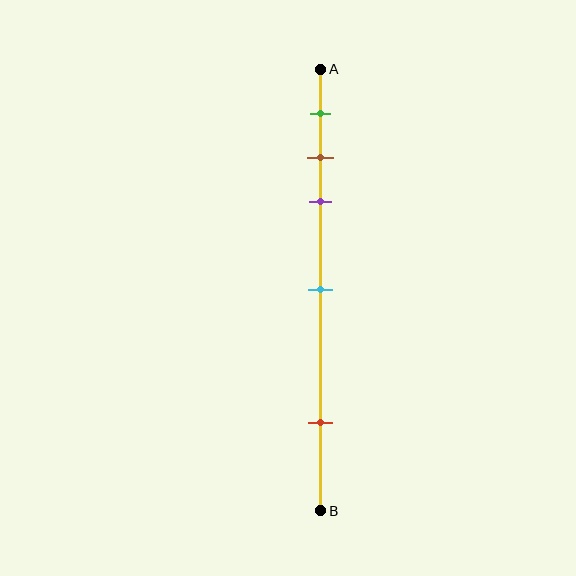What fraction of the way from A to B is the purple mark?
The purple mark is approximately 30% (0.3) of the way from A to B.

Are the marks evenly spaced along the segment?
No, the marks are not evenly spaced.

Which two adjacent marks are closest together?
The brown and purple marks are the closest adjacent pair.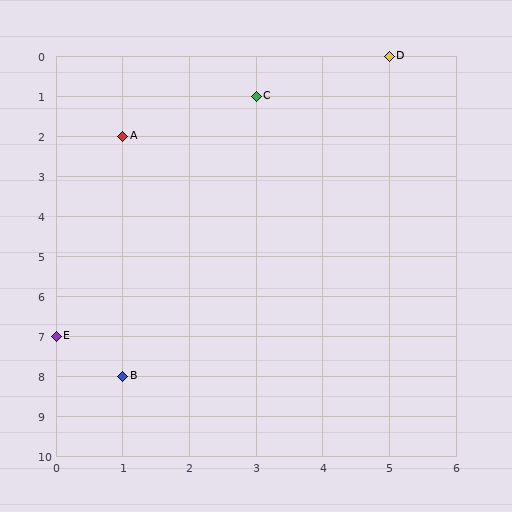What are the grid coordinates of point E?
Point E is at grid coordinates (0, 7).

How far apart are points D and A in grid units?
Points D and A are 4 columns and 2 rows apart (about 4.5 grid units diagonally).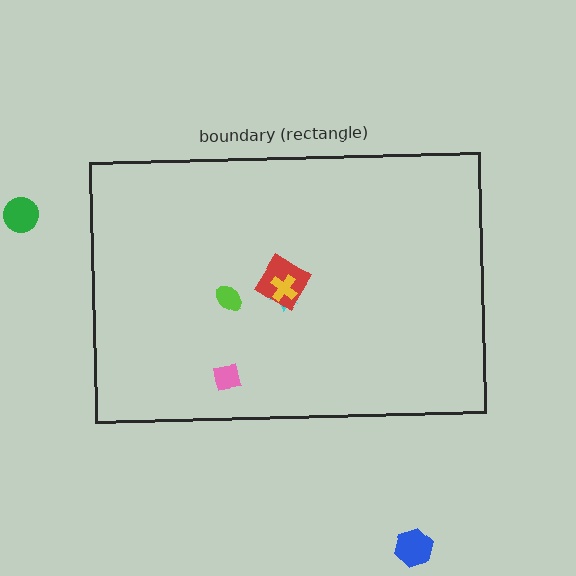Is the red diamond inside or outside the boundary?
Inside.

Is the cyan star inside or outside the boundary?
Inside.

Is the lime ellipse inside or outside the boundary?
Inside.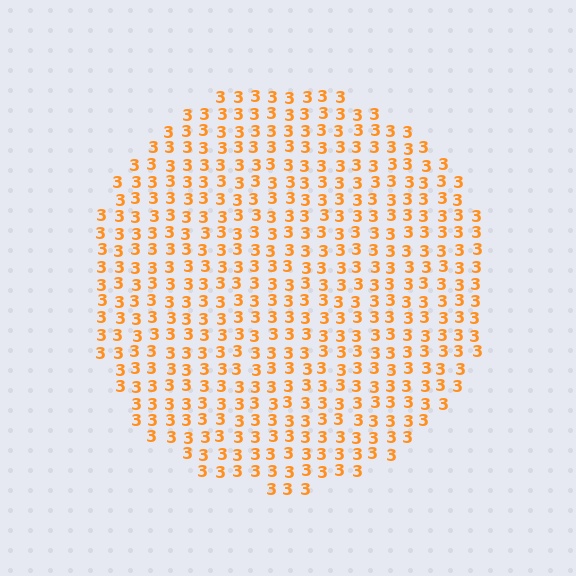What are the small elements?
The small elements are digit 3's.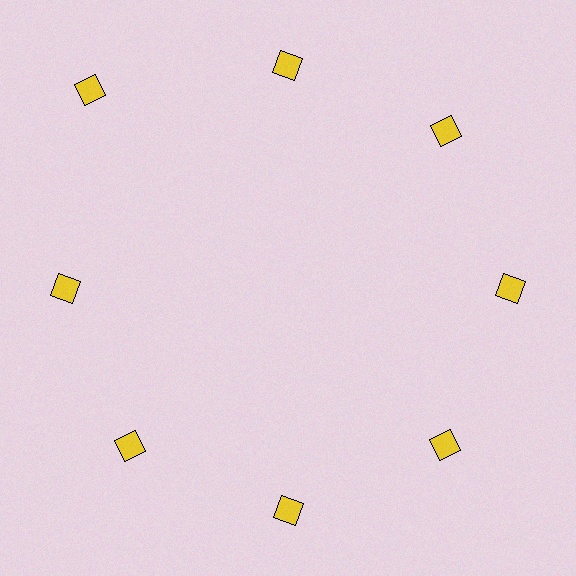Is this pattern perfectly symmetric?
No. The 8 yellow diamonds are arranged in a ring, but one element near the 10 o'clock position is pushed outward from the center, breaking the 8-fold rotational symmetry.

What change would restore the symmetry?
The symmetry would be restored by moving it inward, back onto the ring so that all 8 diamonds sit at equal angles and equal distance from the center.